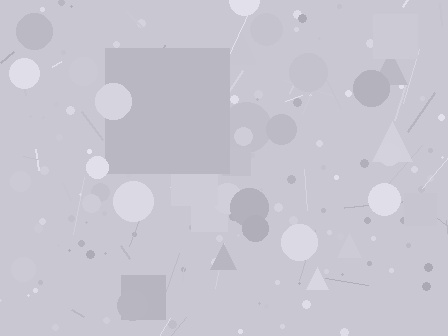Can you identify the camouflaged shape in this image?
The camouflaged shape is a square.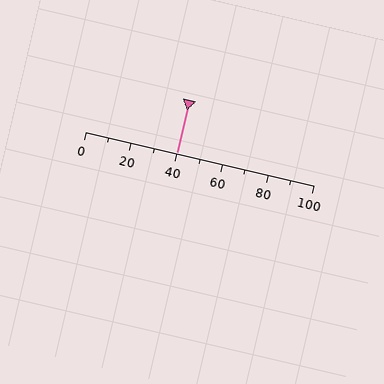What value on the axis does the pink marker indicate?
The marker indicates approximately 40.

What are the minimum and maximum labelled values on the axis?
The axis runs from 0 to 100.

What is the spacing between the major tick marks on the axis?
The major ticks are spaced 20 apart.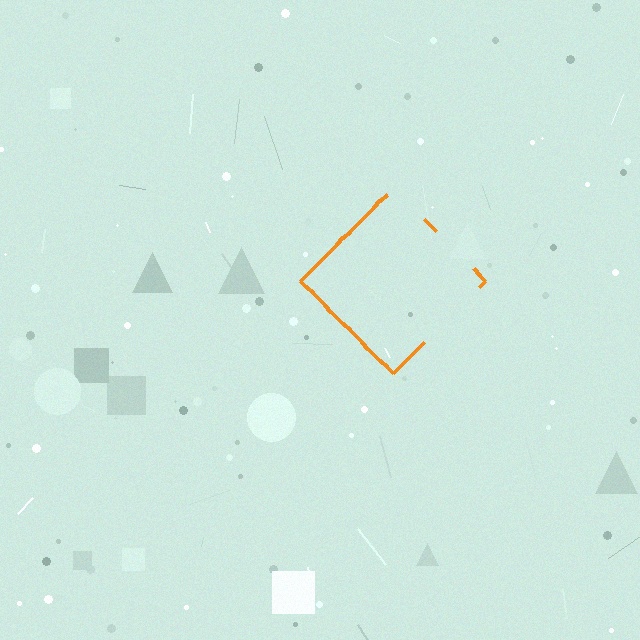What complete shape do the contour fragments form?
The contour fragments form a diamond.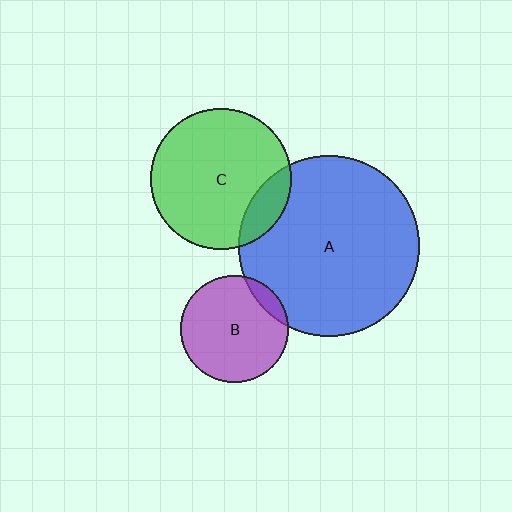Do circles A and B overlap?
Yes.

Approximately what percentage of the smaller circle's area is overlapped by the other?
Approximately 10%.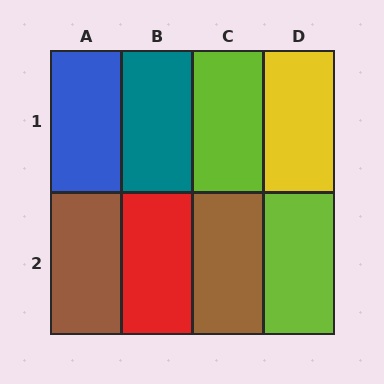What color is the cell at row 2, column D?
Lime.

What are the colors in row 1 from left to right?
Blue, teal, lime, yellow.